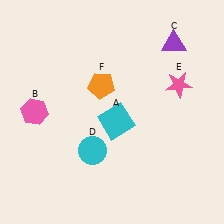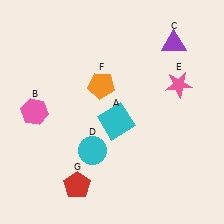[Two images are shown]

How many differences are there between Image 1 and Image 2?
There is 1 difference between the two images.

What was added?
A red pentagon (G) was added in Image 2.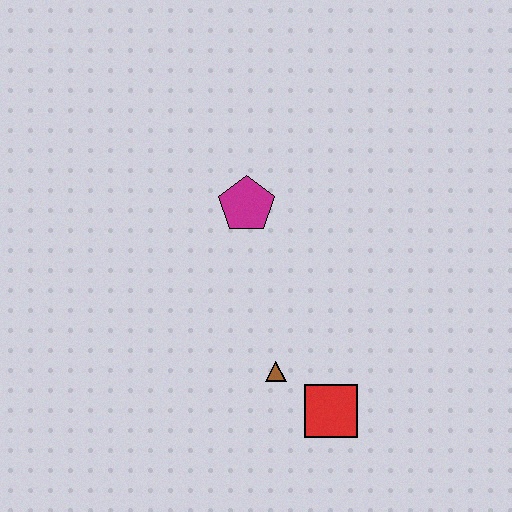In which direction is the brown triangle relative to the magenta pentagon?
The brown triangle is below the magenta pentagon.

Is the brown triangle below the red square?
No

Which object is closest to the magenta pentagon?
The brown triangle is closest to the magenta pentagon.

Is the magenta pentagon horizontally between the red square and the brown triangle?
No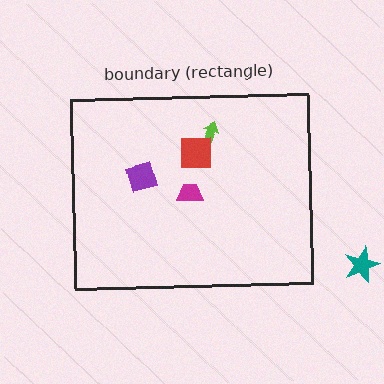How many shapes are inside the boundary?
4 inside, 1 outside.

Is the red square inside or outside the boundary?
Inside.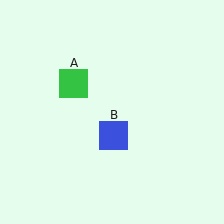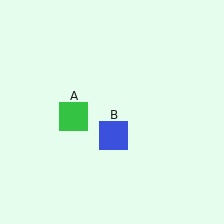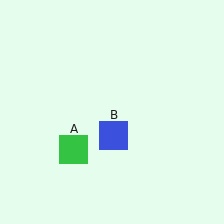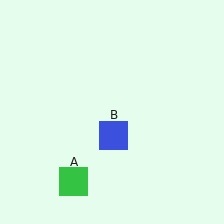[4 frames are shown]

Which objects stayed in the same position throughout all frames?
Blue square (object B) remained stationary.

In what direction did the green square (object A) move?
The green square (object A) moved down.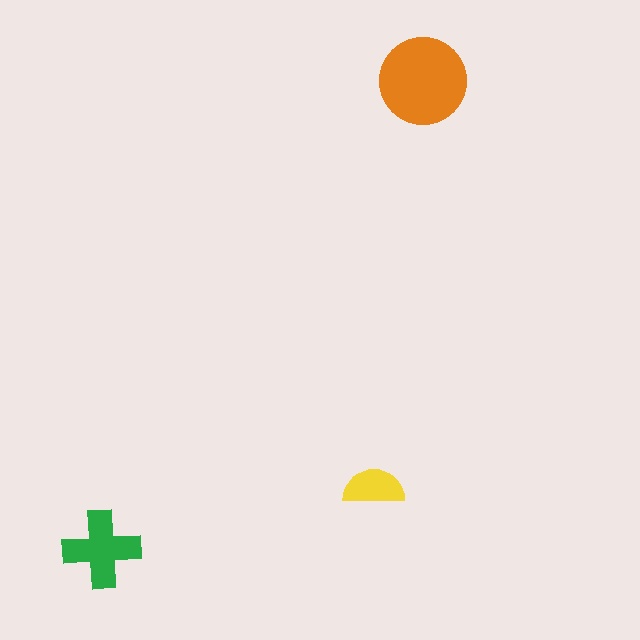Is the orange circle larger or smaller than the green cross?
Larger.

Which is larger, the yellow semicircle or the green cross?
The green cross.